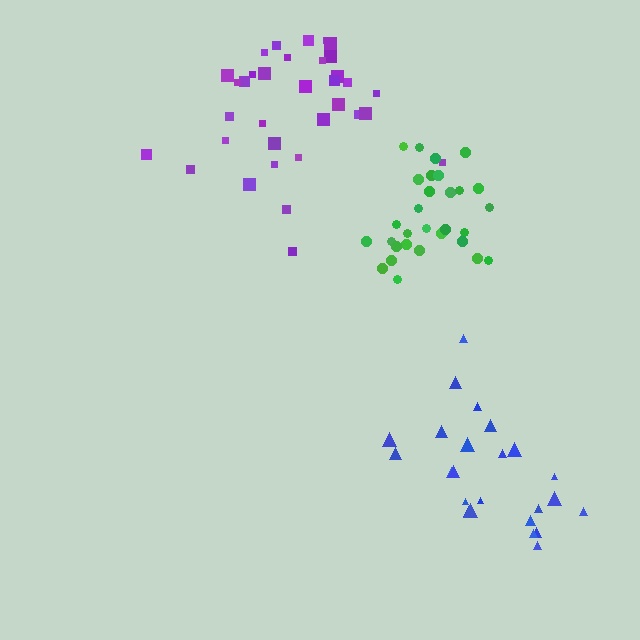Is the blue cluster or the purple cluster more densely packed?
Purple.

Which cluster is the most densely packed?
Green.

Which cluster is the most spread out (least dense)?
Blue.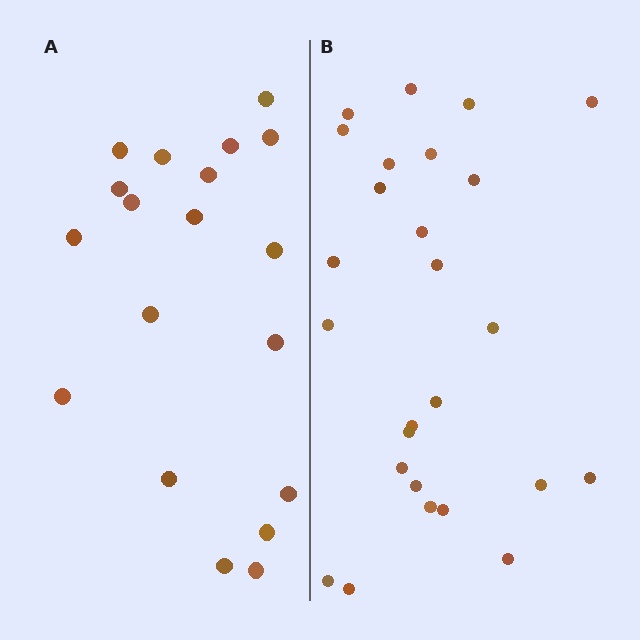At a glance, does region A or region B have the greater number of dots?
Region B (the right region) has more dots.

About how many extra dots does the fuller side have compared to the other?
Region B has roughly 8 or so more dots than region A.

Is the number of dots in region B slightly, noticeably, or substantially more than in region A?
Region B has noticeably more, but not dramatically so. The ratio is roughly 1.4 to 1.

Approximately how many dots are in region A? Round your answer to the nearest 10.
About 20 dots. (The exact count is 19, which rounds to 20.)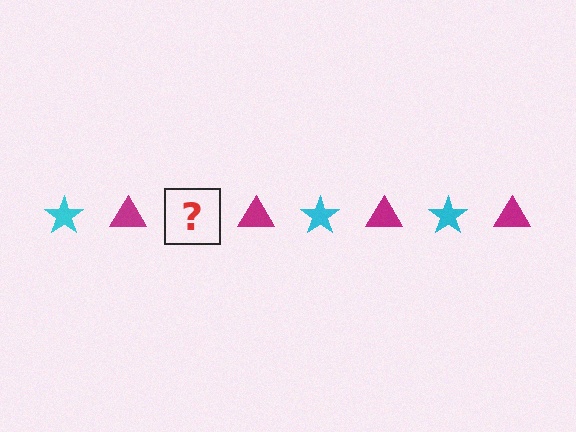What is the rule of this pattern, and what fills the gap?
The rule is that the pattern alternates between cyan star and magenta triangle. The gap should be filled with a cyan star.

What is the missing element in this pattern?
The missing element is a cyan star.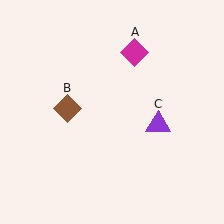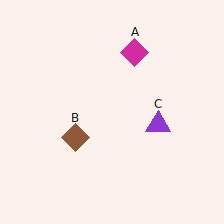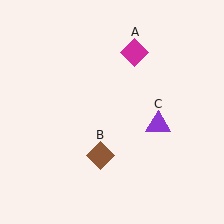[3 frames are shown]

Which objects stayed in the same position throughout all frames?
Magenta diamond (object A) and purple triangle (object C) remained stationary.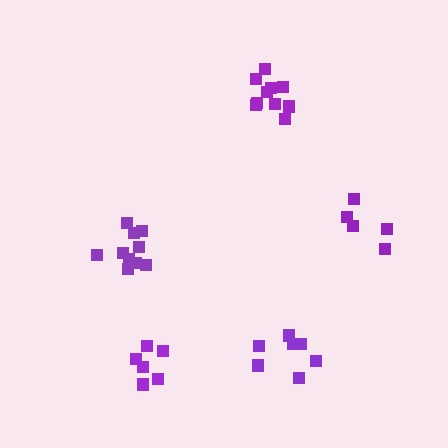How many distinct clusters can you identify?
There are 5 distinct clusters.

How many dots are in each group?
Group 1: 10 dots, Group 2: 5 dots, Group 3: 6 dots, Group 4: 7 dots, Group 5: 10 dots (38 total).